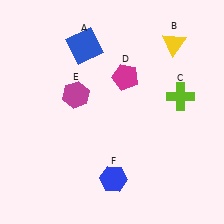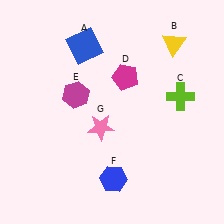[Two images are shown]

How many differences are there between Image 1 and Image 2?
There is 1 difference between the two images.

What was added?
A pink star (G) was added in Image 2.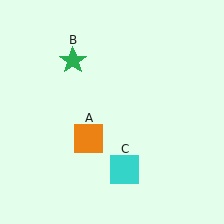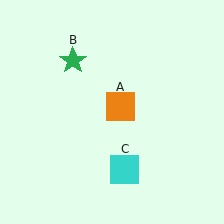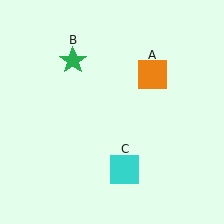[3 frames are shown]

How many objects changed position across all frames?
1 object changed position: orange square (object A).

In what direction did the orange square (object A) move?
The orange square (object A) moved up and to the right.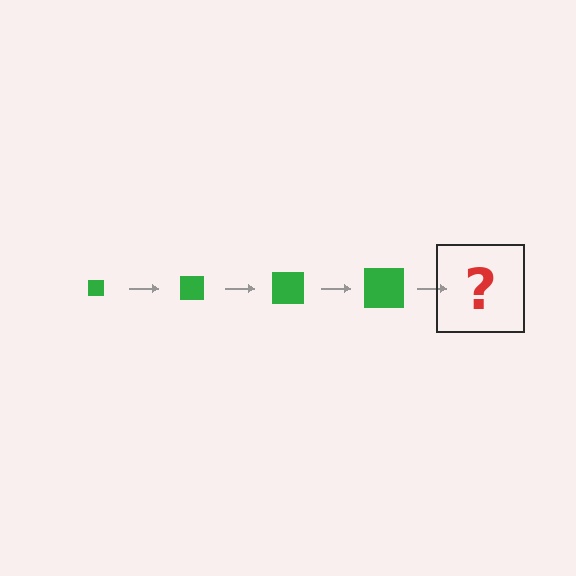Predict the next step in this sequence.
The next step is a green square, larger than the previous one.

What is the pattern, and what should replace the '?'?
The pattern is that the square gets progressively larger each step. The '?' should be a green square, larger than the previous one.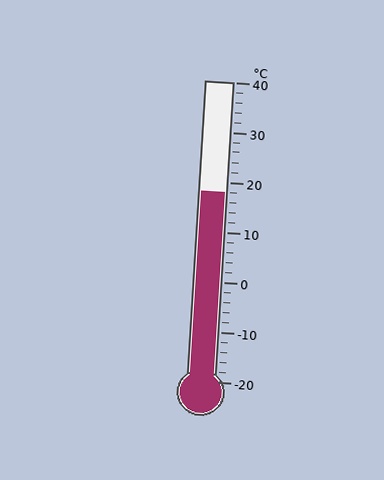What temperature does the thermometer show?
The thermometer shows approximately 18°C.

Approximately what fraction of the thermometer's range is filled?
The thermometer is filled to approximately 65% of its range.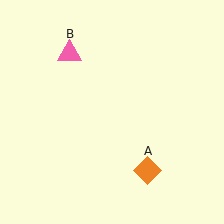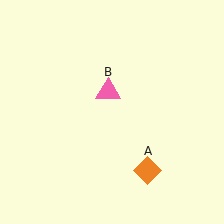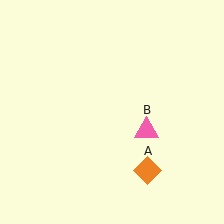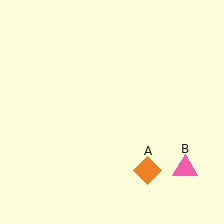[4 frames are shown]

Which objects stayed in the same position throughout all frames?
Orange diamond (object A) remained stationary.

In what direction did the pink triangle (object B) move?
The pink triangle (object B) moved down and to the right.